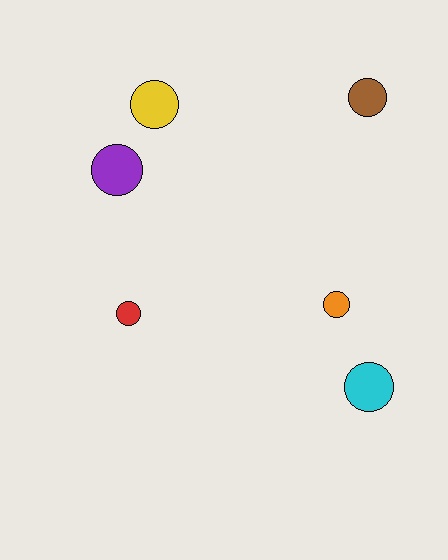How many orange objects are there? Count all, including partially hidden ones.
There is 1 orange object.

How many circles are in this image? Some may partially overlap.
There are 6 circles.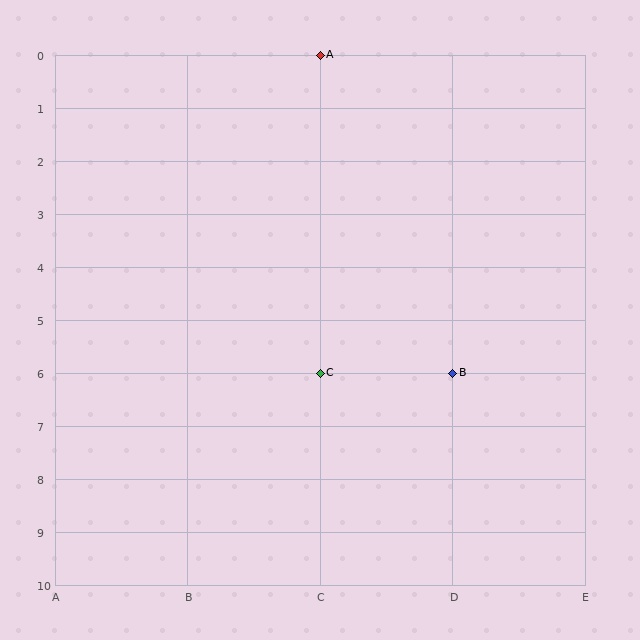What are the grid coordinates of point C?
Point C is at grid coordinates (C, 6).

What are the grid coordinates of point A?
Point A is at grid coordinates (C, 0).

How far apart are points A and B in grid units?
Points A and B are 1 column and 6 rows apart (about 6.1 grid units diagonally).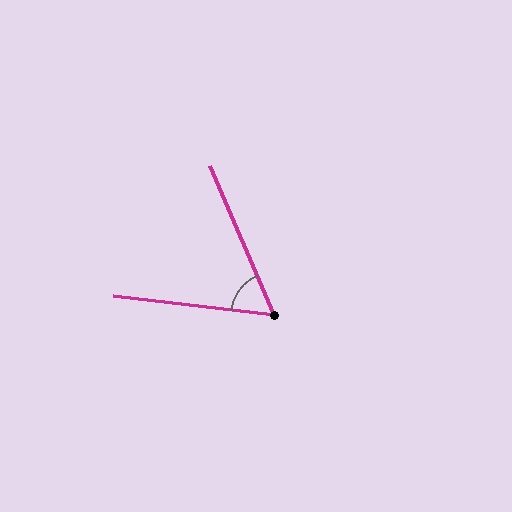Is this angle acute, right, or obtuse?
It is acute.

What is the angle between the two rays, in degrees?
Approximately 60 degrees.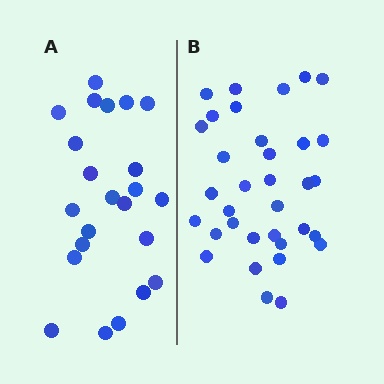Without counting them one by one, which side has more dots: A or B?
Region B (the right region) has more dots.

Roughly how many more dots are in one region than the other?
Region B has roughly 12 or so more dots than region A.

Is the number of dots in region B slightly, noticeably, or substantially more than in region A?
Region B has substantially more. The ratio is roughly 1.5 to 1.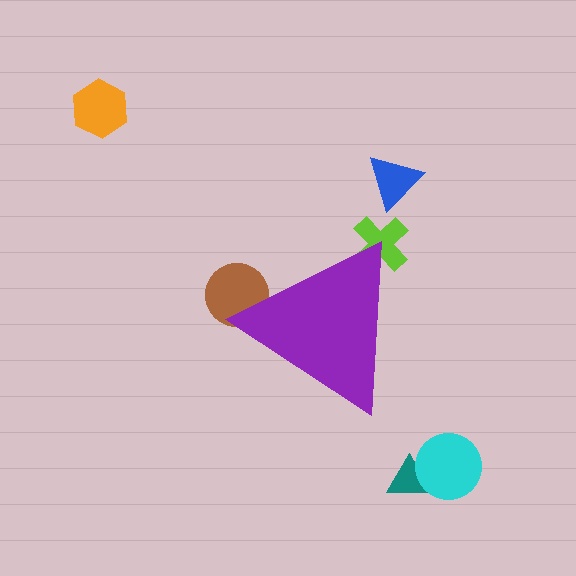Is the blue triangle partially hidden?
No, the blue triangle is fully visible.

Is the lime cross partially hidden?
Yes, the lime cross is partially hidden behind the purple triangle.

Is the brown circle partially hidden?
Yes, the brown circle is partially hidden behind the purple triangle.